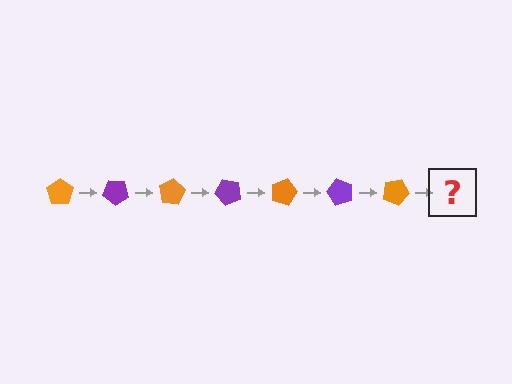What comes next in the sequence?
The next element should be a purple pentagon, rotated 280 degrees from the start.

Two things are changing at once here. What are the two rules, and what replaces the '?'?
The two rules are that it rotates 40 degrees each step and the color cycles through orange and purple. The '?' should be a purple pentagon, rotated 280 degrees from the start.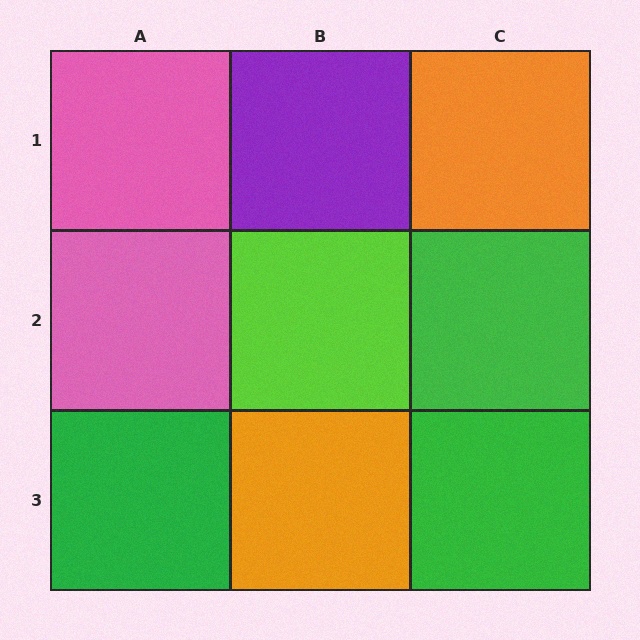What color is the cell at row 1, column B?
Purple.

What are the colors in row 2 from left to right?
Pink, lime, green.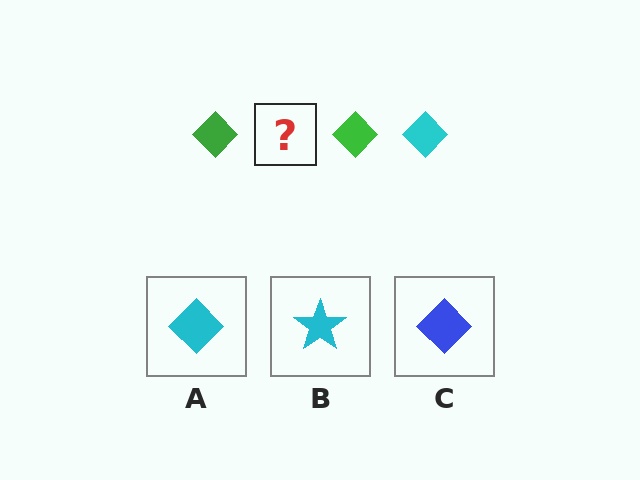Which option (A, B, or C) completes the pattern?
A.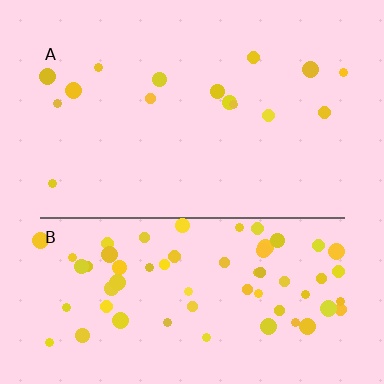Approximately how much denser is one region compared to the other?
Approximately 4.4× — region B over region A.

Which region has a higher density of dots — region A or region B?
B (the bottom).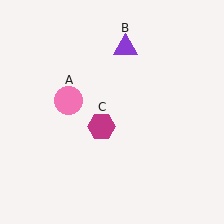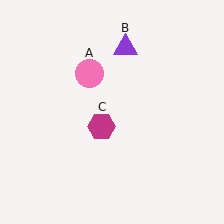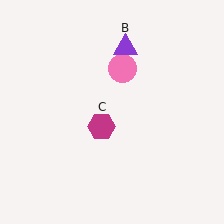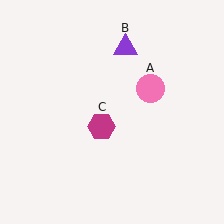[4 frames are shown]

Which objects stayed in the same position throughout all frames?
Purple triangle (object B) and magenta hexagon (object C) remained stationary.